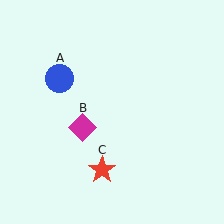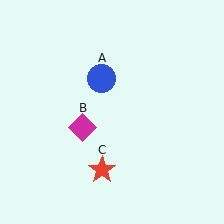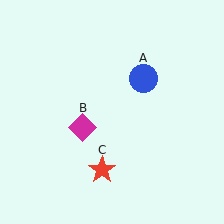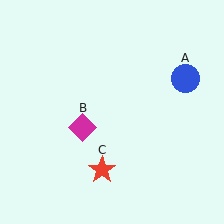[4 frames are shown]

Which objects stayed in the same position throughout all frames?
Magenta diamond (object B) and red star (object C) remained stationary.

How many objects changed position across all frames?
1 object changed position: blue circle (object A).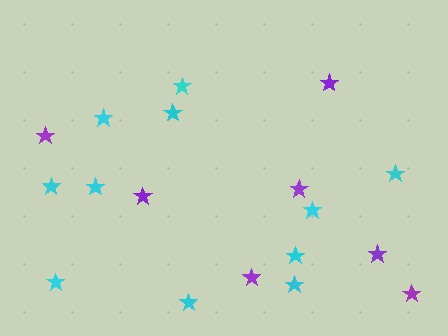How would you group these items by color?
There are 2 groups: one group of cyan stars (11) and one group of purple stars (7).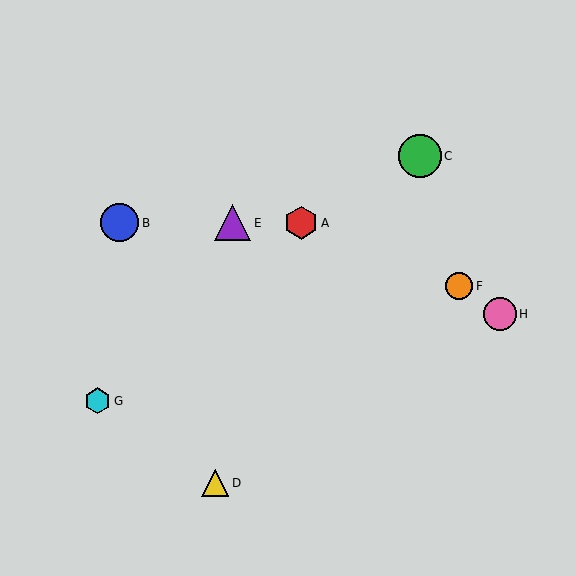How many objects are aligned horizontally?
3 objects (A, B, E) are aligned horizontally.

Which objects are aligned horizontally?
Objects A, B, E are aligned horizontally.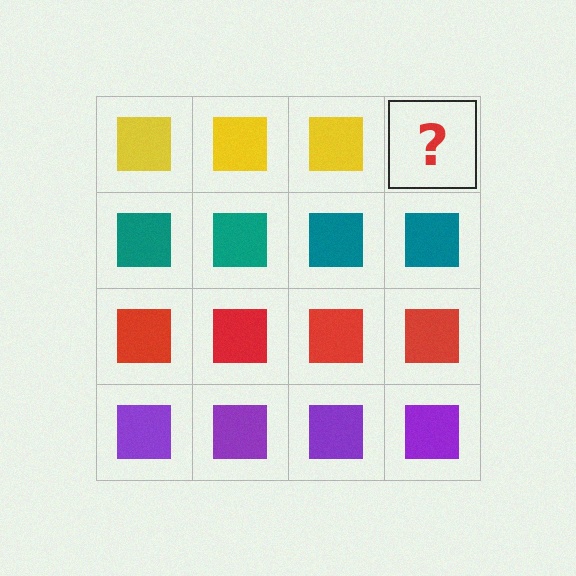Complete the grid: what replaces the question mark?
The question mark should be replaced with a yellow square.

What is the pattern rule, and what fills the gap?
The rule is that each row has a consistent color. The gap should be filled with a yellow square.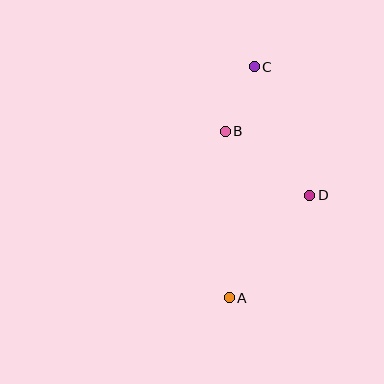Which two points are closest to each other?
Points B and C are closest to each other.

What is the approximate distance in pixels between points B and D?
The distance between B and D is approximately 106 pixels.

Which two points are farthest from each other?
Points A and C are farthest from each other.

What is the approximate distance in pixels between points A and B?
The distance between A and B is approximately 167 pixels.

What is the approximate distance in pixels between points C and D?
The distance between C and D is approximately 140 pixels.